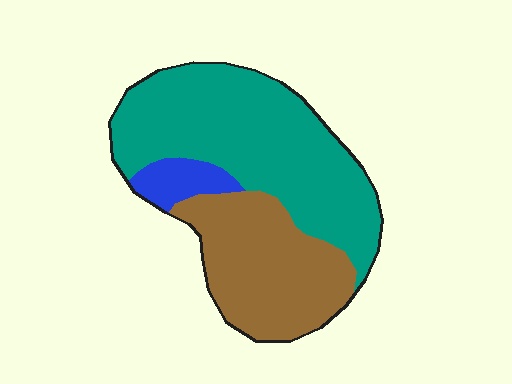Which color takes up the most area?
Teal, at roughly 55%.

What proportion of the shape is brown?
Brown covers around 35% of the shape.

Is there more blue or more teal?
Teal.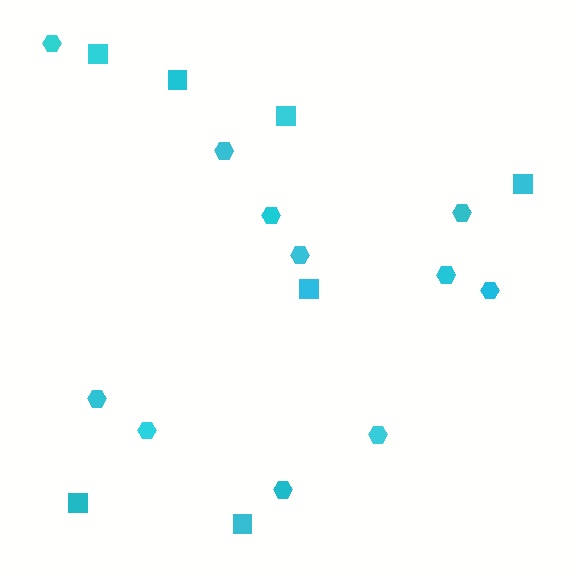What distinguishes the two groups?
There are 2 groups: one group of squares (7) and one group of hexagons (11).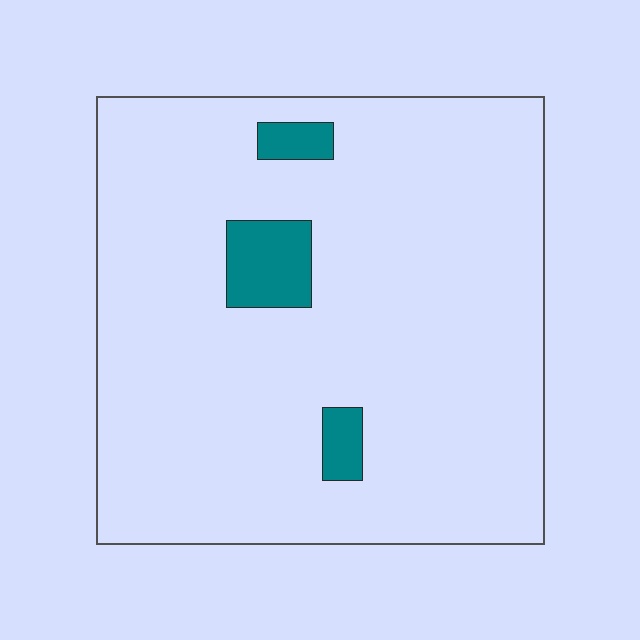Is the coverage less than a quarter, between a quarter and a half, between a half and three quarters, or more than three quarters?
Less than a quarter.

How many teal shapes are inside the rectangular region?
3.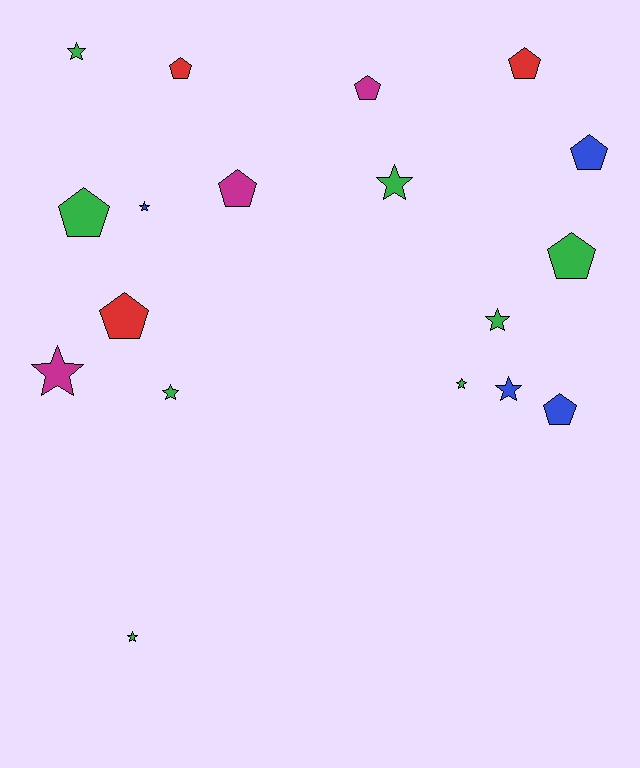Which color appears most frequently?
Green, with 8 objects.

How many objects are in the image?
There are 18 objects.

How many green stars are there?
There are 6 green stars.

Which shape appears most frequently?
Star, with 9 objects.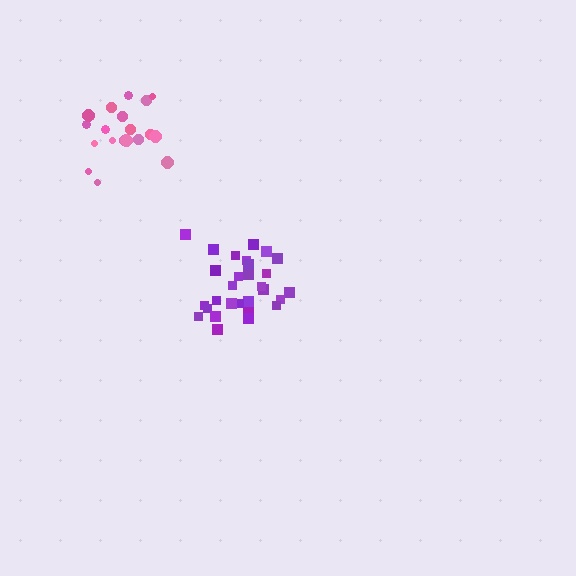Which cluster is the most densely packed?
Purple.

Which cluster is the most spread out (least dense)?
Pink.